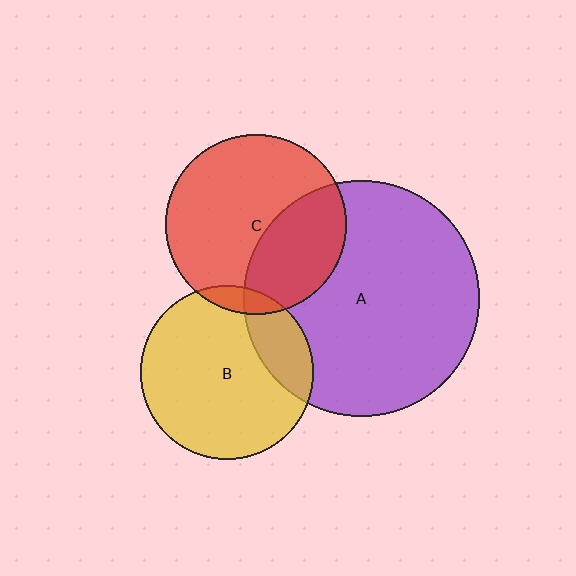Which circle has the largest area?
Circle A (purple).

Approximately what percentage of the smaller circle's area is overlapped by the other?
Approximately 35%.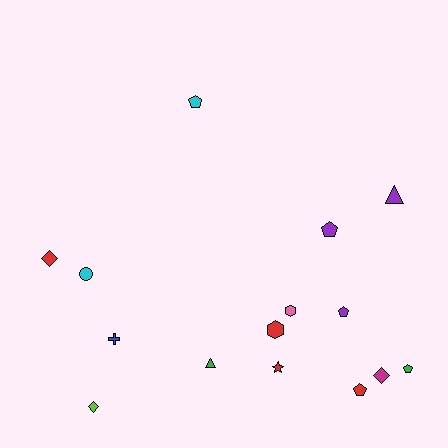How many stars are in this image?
There is 1 star.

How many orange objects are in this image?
There are no orange objects.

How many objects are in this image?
There are 15 objects.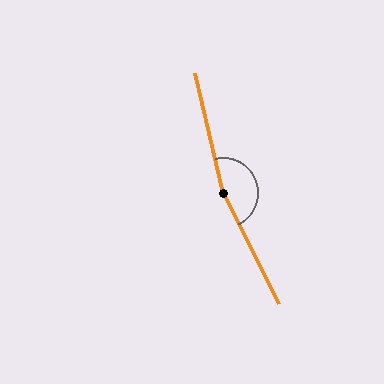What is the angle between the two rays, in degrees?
Approximately 166 degrees.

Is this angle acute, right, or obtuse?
It is obtuse.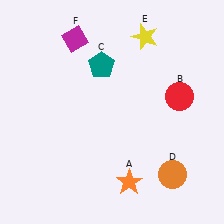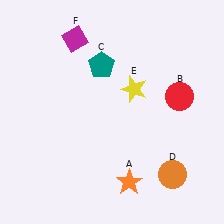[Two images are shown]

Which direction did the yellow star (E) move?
The yellow star (E) moved down.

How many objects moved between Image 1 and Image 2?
1 object moved between the two images.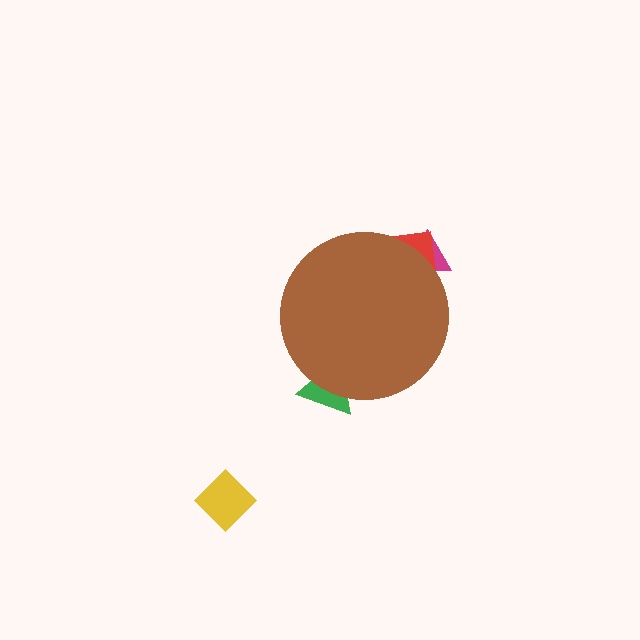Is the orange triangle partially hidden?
Yes, the orange triangle is partially hidden behind the brown circle.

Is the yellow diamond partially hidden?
No, the yellow diamond is fully visible.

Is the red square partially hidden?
Yes, the red square is partially hidden behind the brown circle.